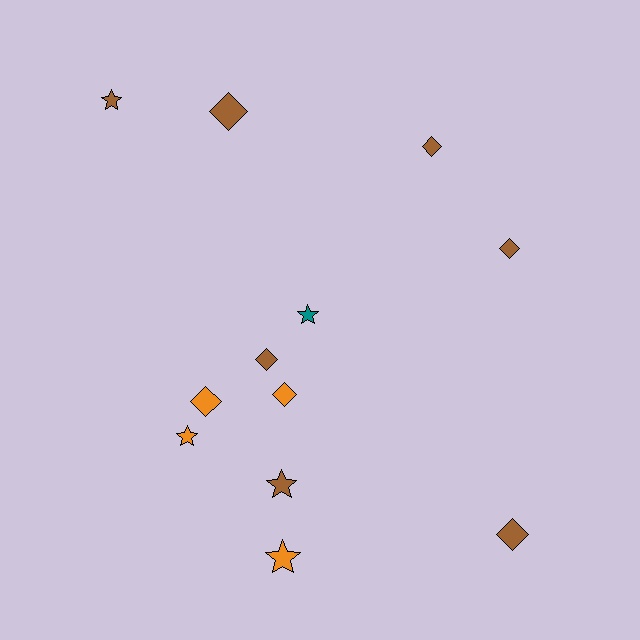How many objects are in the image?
There are 12 objects.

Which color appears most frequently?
Brown, with 7 objects.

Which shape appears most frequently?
Diamond, with 7 objects.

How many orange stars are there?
There are 2 orange stars.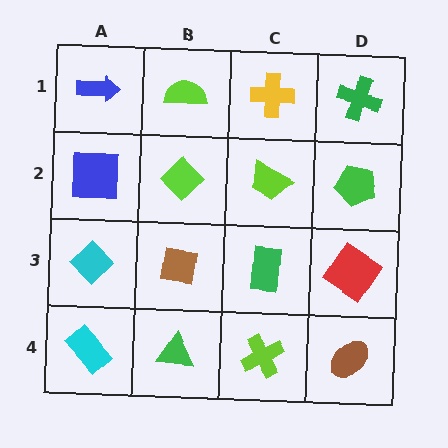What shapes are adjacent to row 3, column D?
A green pentagon (row 2, column D), a brown ellipse (row 4, column D), a green rectangle (row 3, column C).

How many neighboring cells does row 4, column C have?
3.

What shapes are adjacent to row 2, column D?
A green cross (row 1, column D), a red diamond (row 3, column D), a lime trapezoid (row 2, column C).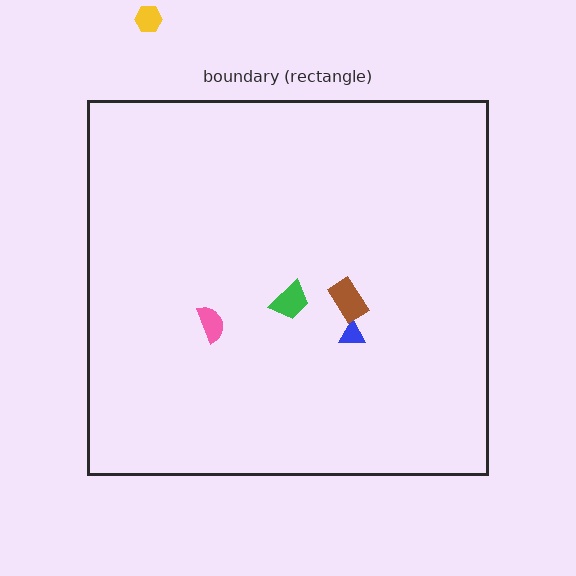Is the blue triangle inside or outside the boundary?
Inside.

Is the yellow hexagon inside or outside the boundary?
Outside.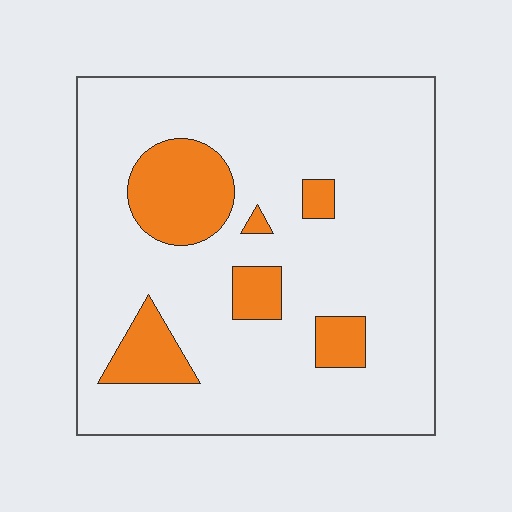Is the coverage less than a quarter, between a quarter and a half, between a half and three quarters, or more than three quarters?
Less than a quarter.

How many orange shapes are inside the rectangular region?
6.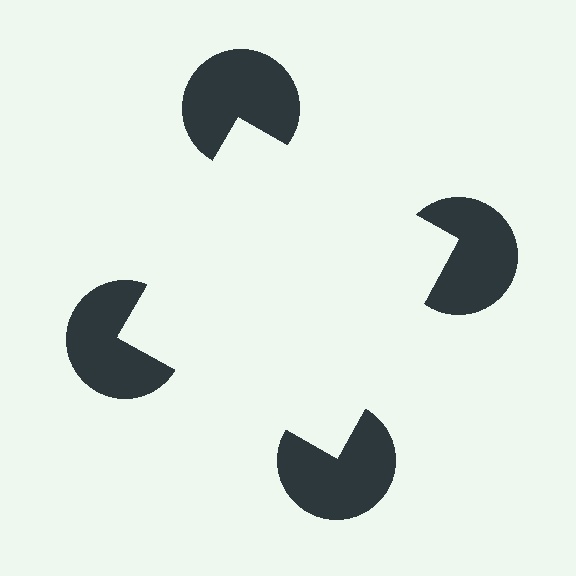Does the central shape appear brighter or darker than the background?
It typically appears slightly brighter than the background, even though no actual brightness change is drawn.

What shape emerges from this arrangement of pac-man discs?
An illusory square — its edges are inferred from the aligned wedge cuts in the pac-man discs, not physically drawn.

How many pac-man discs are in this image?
There are 4 — one at each vertex of the illusory square.